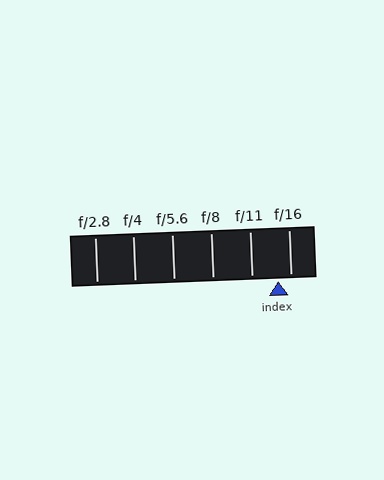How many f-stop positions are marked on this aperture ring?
There are 6 f-stop positions marked.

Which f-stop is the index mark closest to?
The index mark is closest to f/16.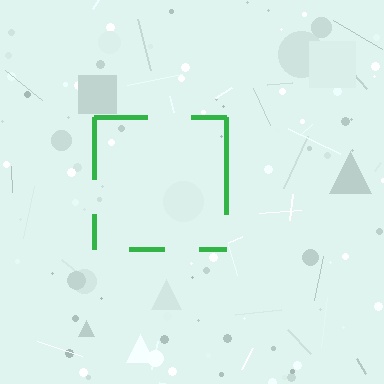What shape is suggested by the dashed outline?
The dashed outline suggests a square.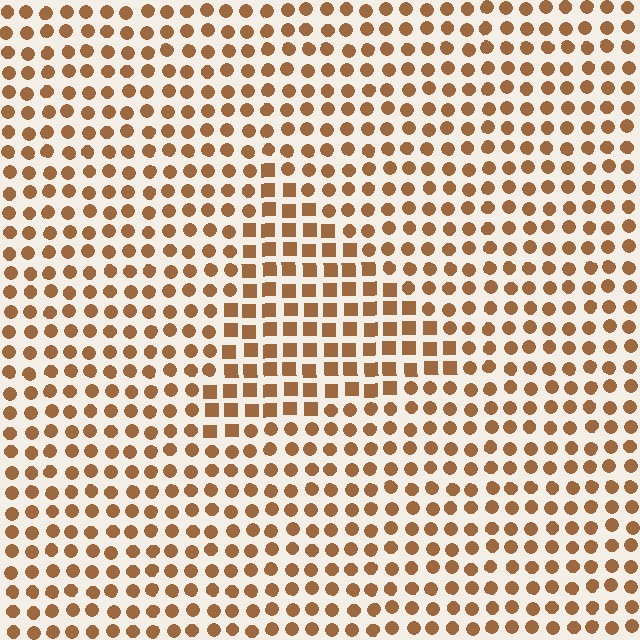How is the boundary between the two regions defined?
The boundary is defined by a change in element shape: squares inside vs. circles outside. All elements share the same color and spacing.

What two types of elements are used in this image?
The image uses squares inside the triangle region and circles outside it.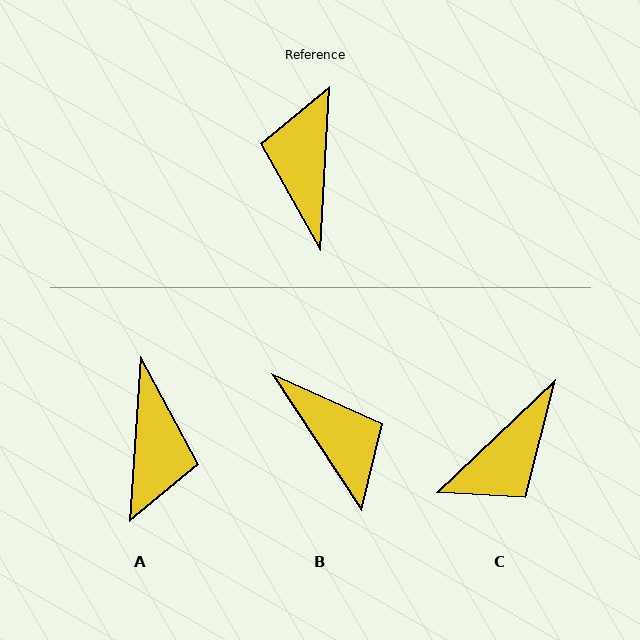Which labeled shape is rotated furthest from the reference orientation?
A, about 179 degrees away.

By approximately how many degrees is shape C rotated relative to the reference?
Approximately 137 degrees counter-clockwise.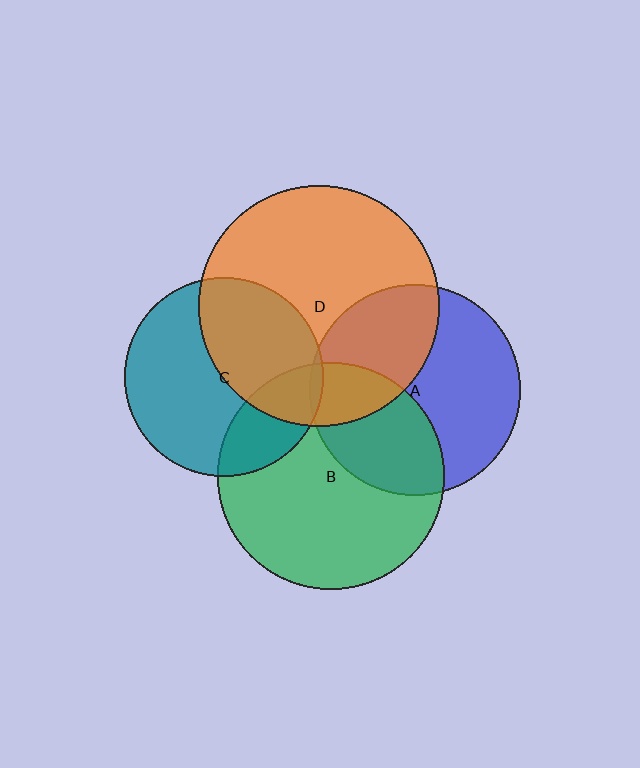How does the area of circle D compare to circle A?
Approximately 1.3 times.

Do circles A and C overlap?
Yes.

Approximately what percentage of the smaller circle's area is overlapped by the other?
Approximately 5%.